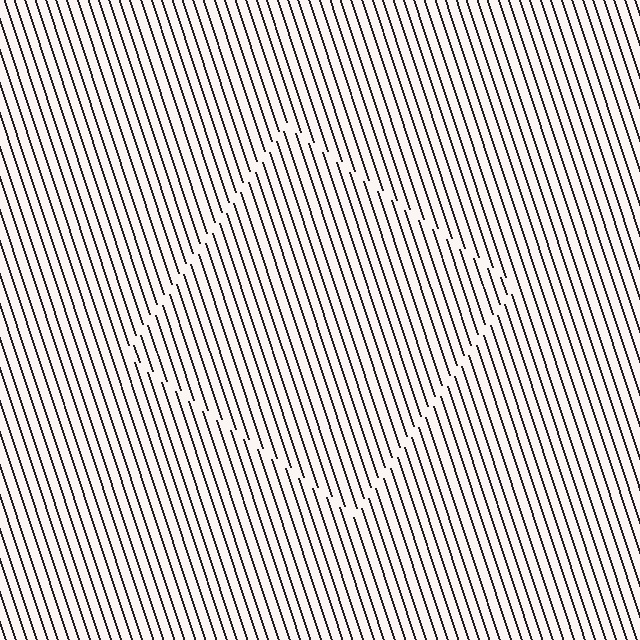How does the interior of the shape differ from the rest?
The interior of the shape contains the same grating, shifted by half a period — the contour is defined by the phase discontinuity where line-ends from the inner and outer gratings abut.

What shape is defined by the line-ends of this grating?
An illusory square. The interior of the shape contains the same grating, shifted by half a period — the contour is defined by the phase discontinuity where line-ends from the inner and outer gratings abut.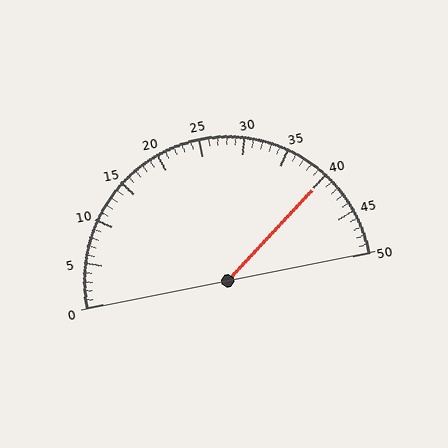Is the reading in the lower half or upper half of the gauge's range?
The reading is in the upper half of the range (0 to 50).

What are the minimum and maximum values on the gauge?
The gauge ranges from 0 to 50.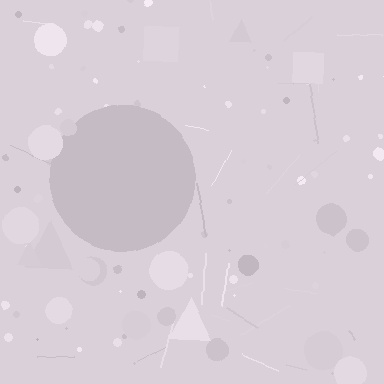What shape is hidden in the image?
A circle is hidden in the image.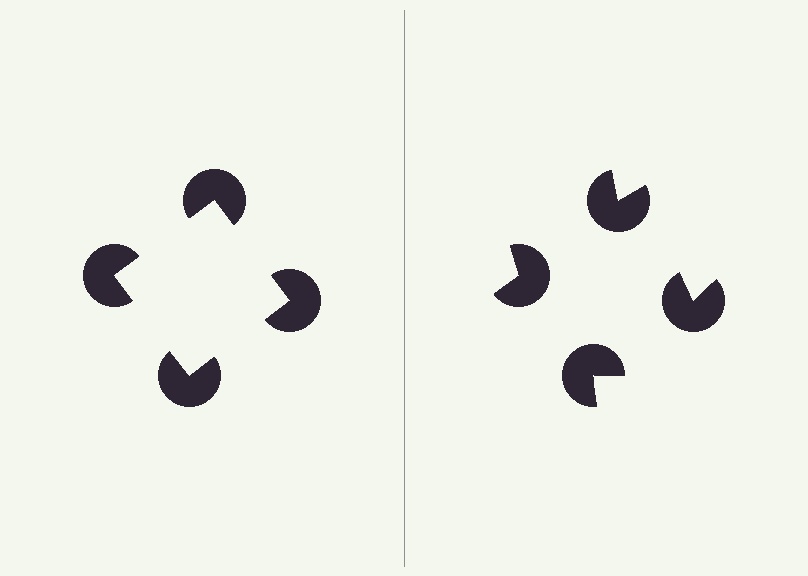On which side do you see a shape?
An illusory square appears on the left side. On the right side the wedge cuts are rotated, so no coherent shape forms.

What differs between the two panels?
The pac-man discs are positioned identically on both sides; only the wedge orientations differ. On the left they align to a square; on the right they are misaligned.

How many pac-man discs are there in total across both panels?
8 — 4 on each side.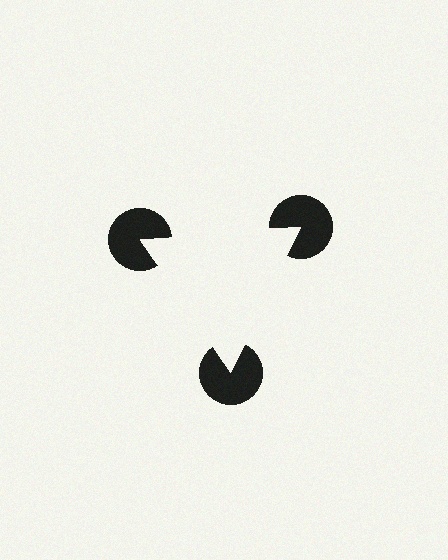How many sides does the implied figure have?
3 sides.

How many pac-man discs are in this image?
There are 3 — one at each vertex of the illusory triangle.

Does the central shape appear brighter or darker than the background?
It typically appears slightly brighter than the background, even though no actual brightness change is drawn.